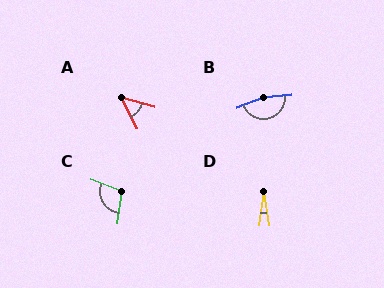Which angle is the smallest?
D, at approximately 16 degrees.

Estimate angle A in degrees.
Approximately 48 degrees.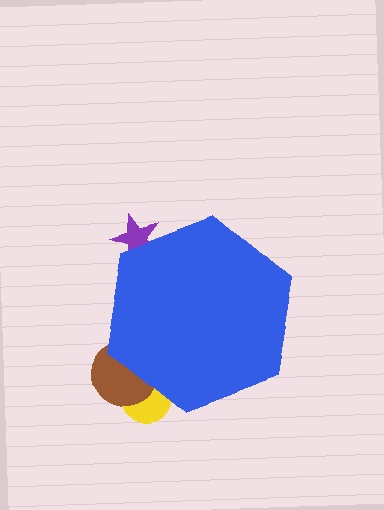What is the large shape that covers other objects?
A blue hexagon.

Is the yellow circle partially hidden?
Yes, the yellow circle is partially hidden behind the blue hexagon.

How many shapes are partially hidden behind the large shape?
3 shapes are partially hidden.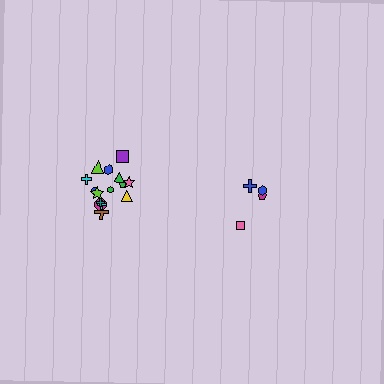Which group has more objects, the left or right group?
The left group.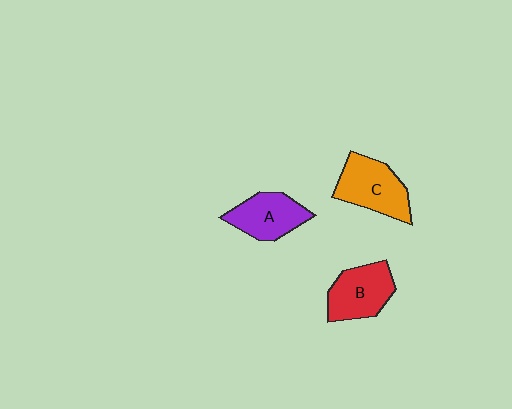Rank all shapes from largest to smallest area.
From largest to smallest: C (orange), B (red), A (purple).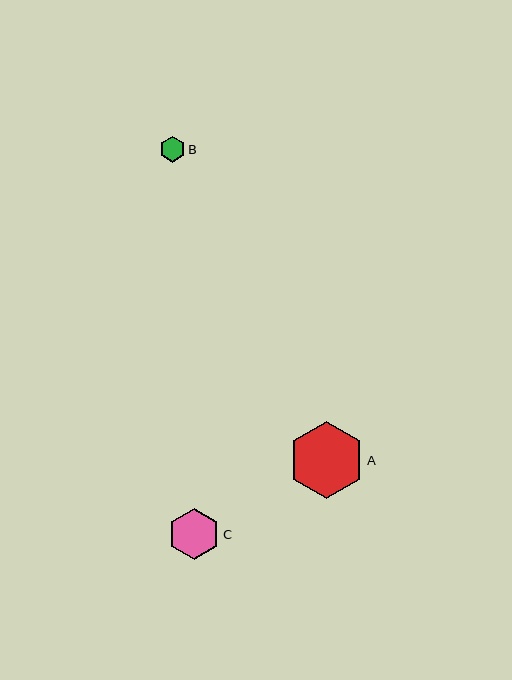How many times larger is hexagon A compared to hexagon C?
Hexagon A is approximately 1.5 times the size of hexagon C.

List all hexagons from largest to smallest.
From largest to smallest: A, C, B.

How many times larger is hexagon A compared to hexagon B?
Hexagon A is approximately 3.0 times the size of hexagon B.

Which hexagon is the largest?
Hexagon A is the largest with a size of approximately 76 pixels.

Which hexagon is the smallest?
Hexagon B is the smallest with a size of approximately 26 pixels.